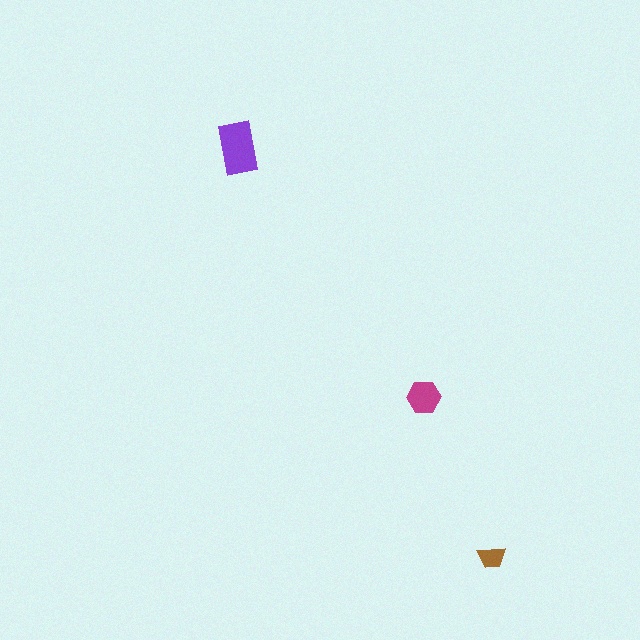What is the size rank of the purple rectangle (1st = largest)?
1st.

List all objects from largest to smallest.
The purple rectangle, the magenta hexagon, the brown trapezoid.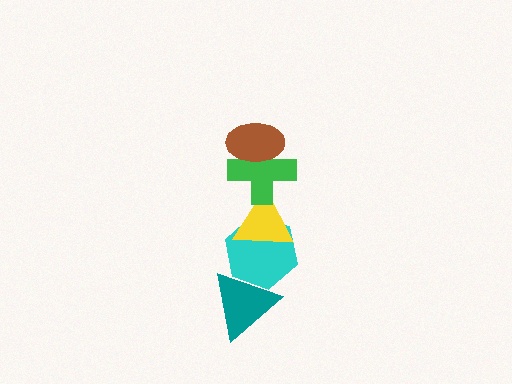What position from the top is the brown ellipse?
The brown ellipse is 1st from the top.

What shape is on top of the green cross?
The brown ellipse is on top of the green cross.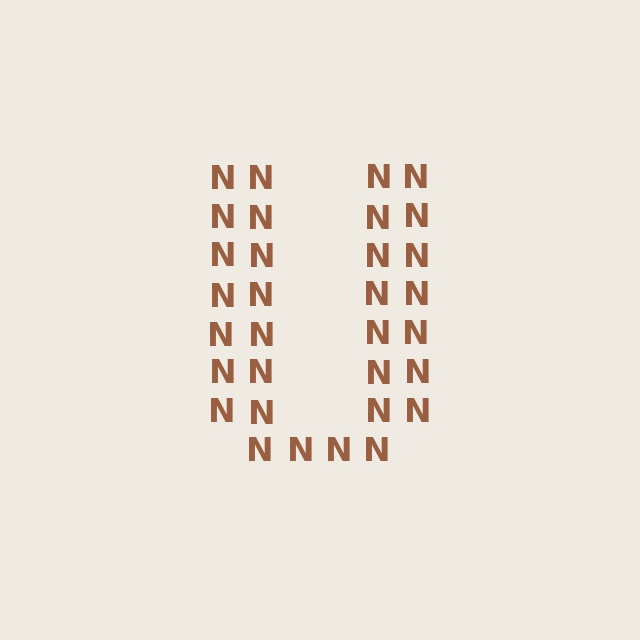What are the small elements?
The small elements are letter N's.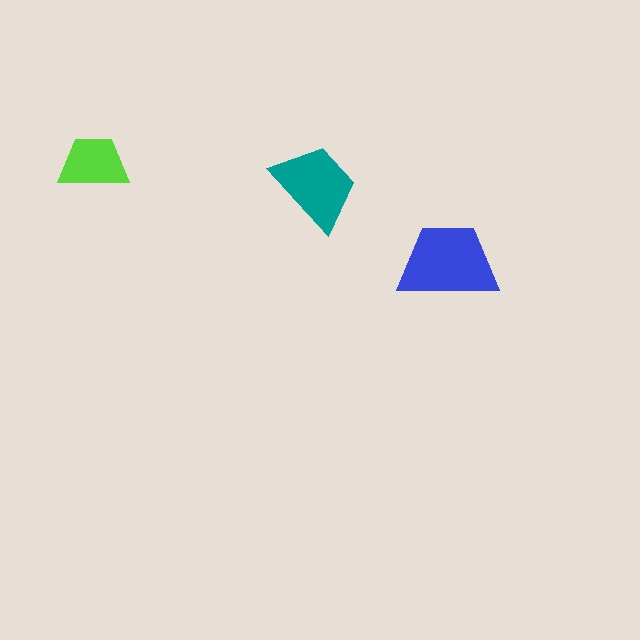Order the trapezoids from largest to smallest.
the blue one, the teal one, the lime one.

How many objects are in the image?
There are 3 objects in the image.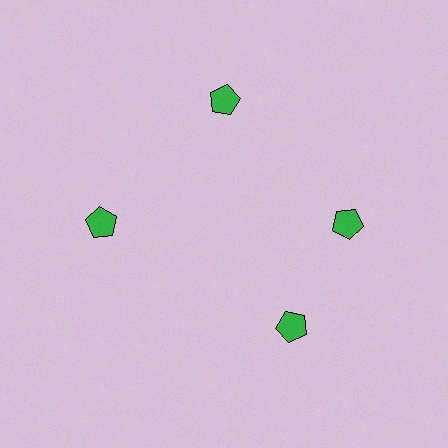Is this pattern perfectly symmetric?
No. The 4 green pentagons are arranged in a ring, but one element near the 6 o'clock position is rotated out of alignment along the ring, breaking the 4-fold rotational symmetry.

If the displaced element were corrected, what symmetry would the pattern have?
It would have 4-fold rotational symmetry — the pattern would map onto itself every 90 degrees.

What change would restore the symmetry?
The symmetry would be restored by rotating it back into even spacing with its neighbors so that all 4 pentagons sit at equal angles and equal distance from the center.